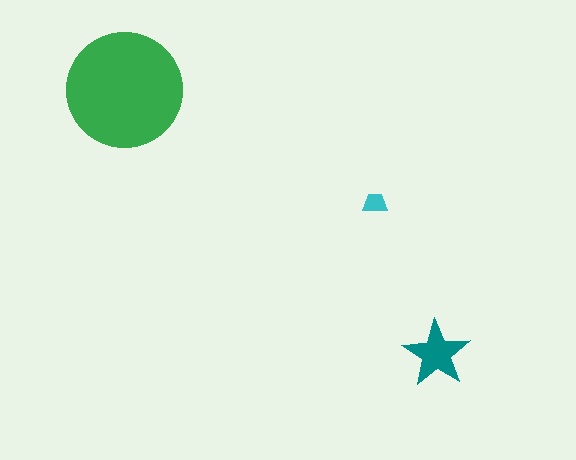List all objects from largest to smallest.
The green circle, the teal star, the cyan trapezoid.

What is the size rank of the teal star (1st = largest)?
2nd.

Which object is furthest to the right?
The teal star is rightmost.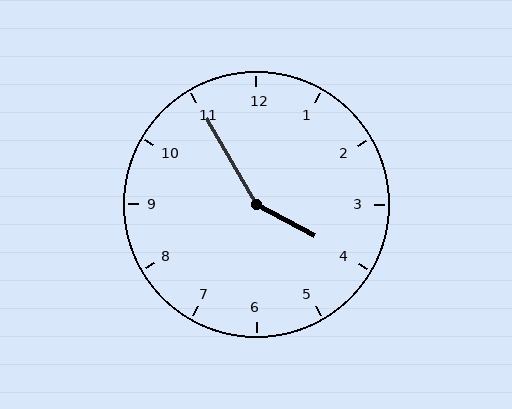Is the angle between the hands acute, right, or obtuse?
It is obtuse.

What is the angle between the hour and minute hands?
Approximately 148 degrees.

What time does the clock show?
3:55.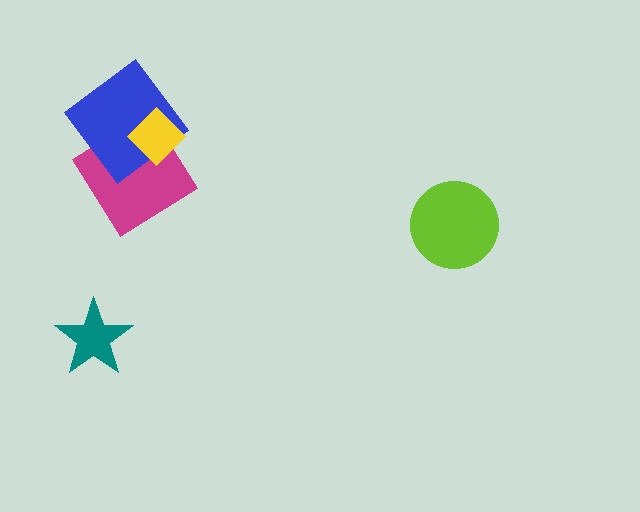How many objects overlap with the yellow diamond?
2 objects overlap with the yellow diamond.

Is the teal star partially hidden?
No, no other shape covers it.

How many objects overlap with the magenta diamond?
2 objects overlap with the magenta diamond.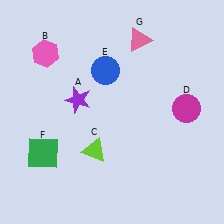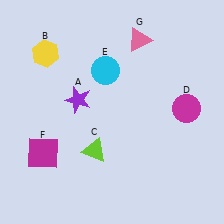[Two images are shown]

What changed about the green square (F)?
In Image 1, F is green. In Image 2, it changed to magenta.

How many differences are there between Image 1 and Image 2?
There are 3 differences between the two images.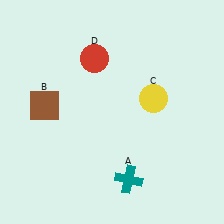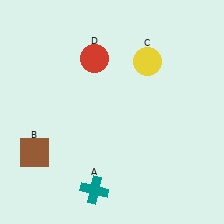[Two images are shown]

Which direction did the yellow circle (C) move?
The yellow circle (C) moved up.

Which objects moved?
The objects that moved are: the teal cross (A), the brown square (B), the yellow circle (C).